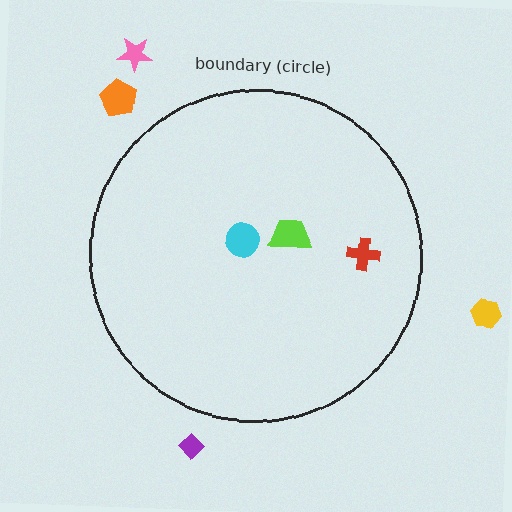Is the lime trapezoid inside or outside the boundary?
Inside.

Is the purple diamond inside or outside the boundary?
Outside.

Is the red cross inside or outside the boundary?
Inside.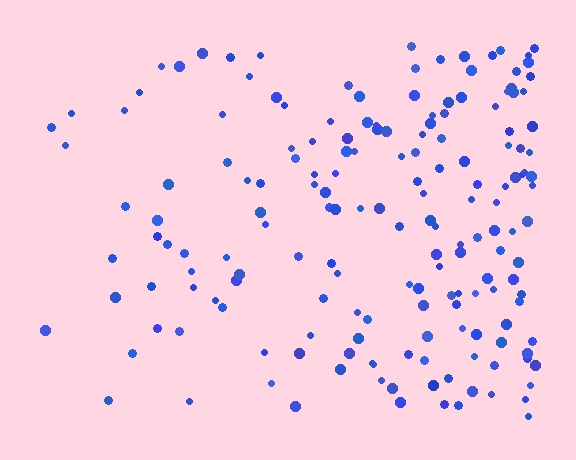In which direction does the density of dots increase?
From left to right, with the right side densest.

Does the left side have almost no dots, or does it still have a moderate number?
Still a moderate number, just noticeably fewer than the right.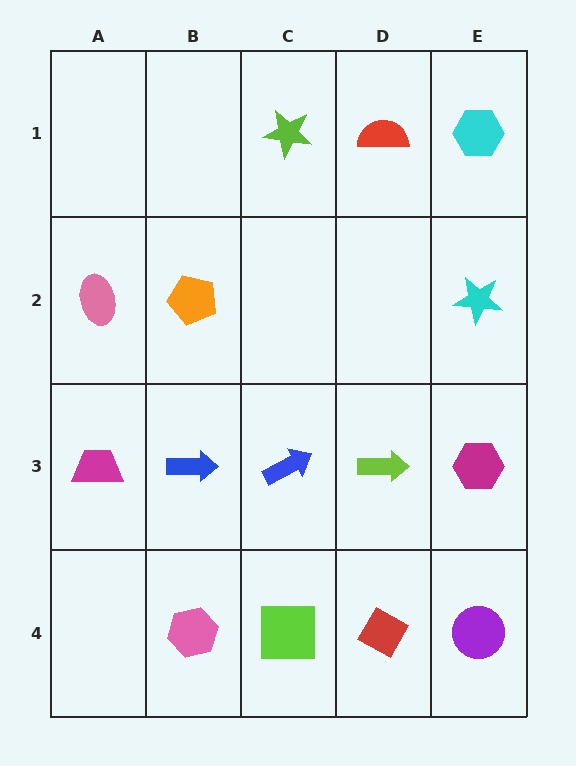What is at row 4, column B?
A pink hexagon.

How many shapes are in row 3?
5 shapes.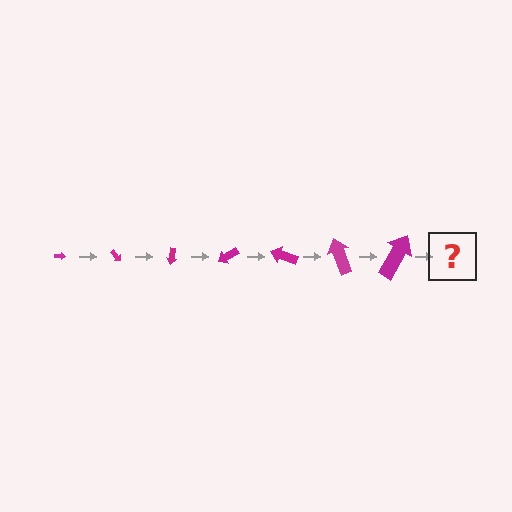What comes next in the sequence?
The next element should be an arrow, larger than the previous one and rotated 350 degrees from the start.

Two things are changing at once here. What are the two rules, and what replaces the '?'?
The two rules are that the arrow grows larger each step and it rotates 50 degrees each step. The '?' should be an arrow, larger than the previous one and rotated 350 degrees from the start.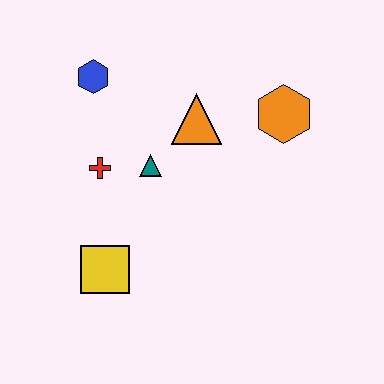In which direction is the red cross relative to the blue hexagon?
The red cross is below the blue hexagon.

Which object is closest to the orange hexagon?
The orange triangle is closest to the orange hexagon.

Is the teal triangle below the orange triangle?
Yes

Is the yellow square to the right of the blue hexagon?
Yes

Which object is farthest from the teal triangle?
The orange hexagon is farthest from the teal triangle.